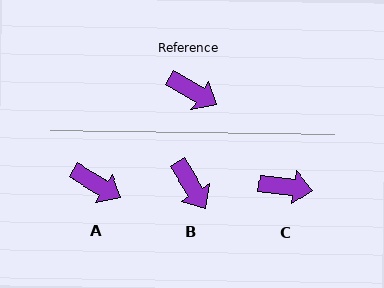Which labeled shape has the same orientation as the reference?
A.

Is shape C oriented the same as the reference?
No, it is off by about 23 degrees.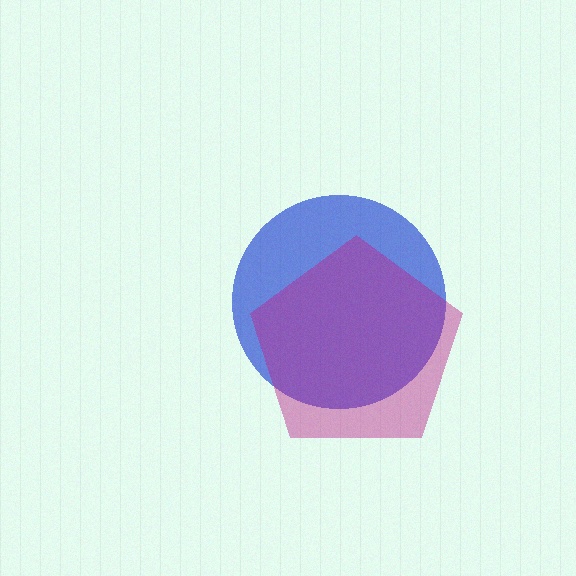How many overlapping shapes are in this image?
There are 2 overlapping shapes in the image.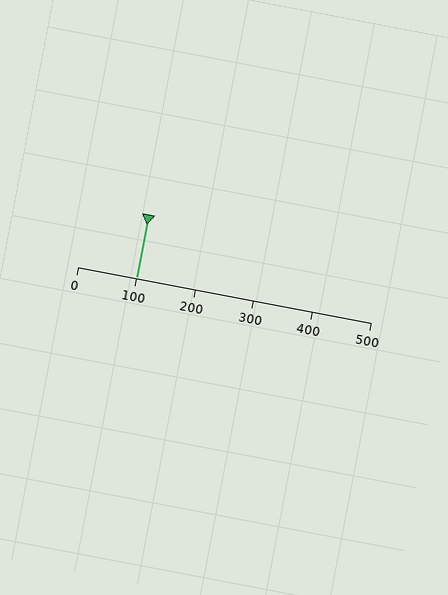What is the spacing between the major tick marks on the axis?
The major ticks are spaced 100 apart.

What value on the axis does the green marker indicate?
The marker indicates approximately 100.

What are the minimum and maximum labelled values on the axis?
The axis runs from 0 to 500.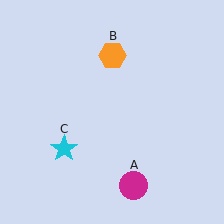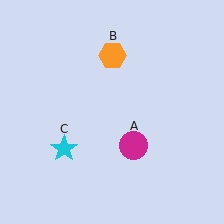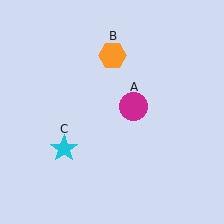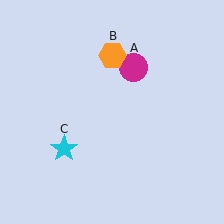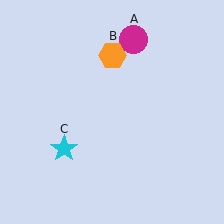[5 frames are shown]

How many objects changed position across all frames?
1 object changed position: magenta circle (object A).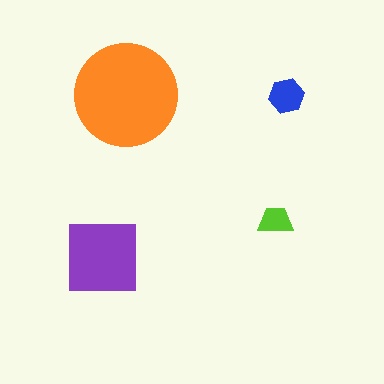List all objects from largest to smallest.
The orange circle, the purple square, the blue hexagon, the lime trapezoid.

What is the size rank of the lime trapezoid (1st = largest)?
4th.